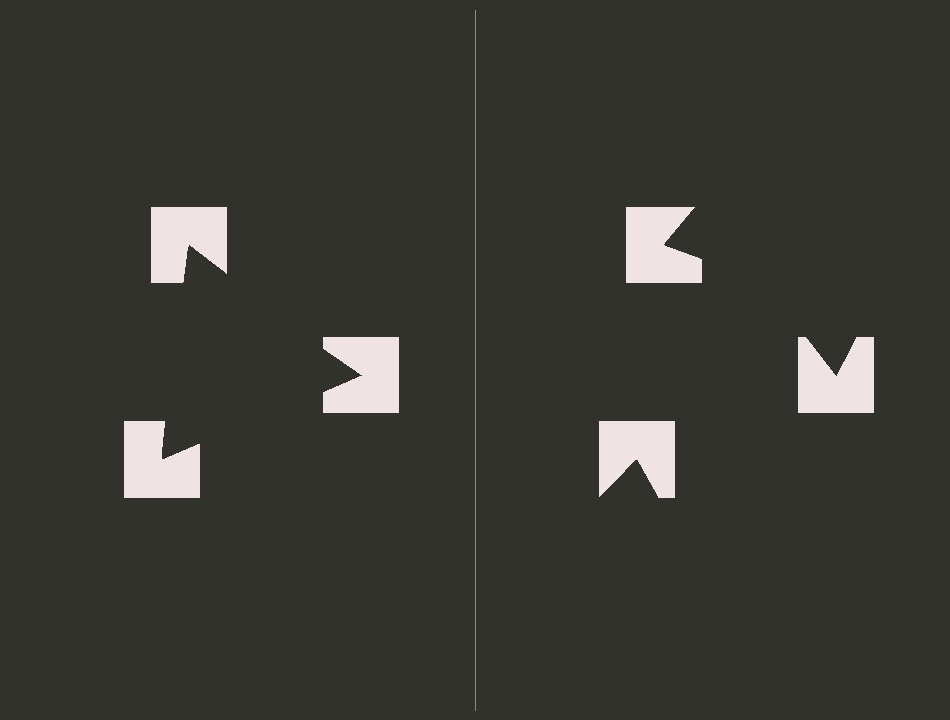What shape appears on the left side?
An illusory triangle.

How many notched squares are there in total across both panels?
6 — 3 on each side.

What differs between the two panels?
The notched squares are positioned identically on both sides; only the wedge orientations differ. On the left they align to a triangle; on the right they are misaligned.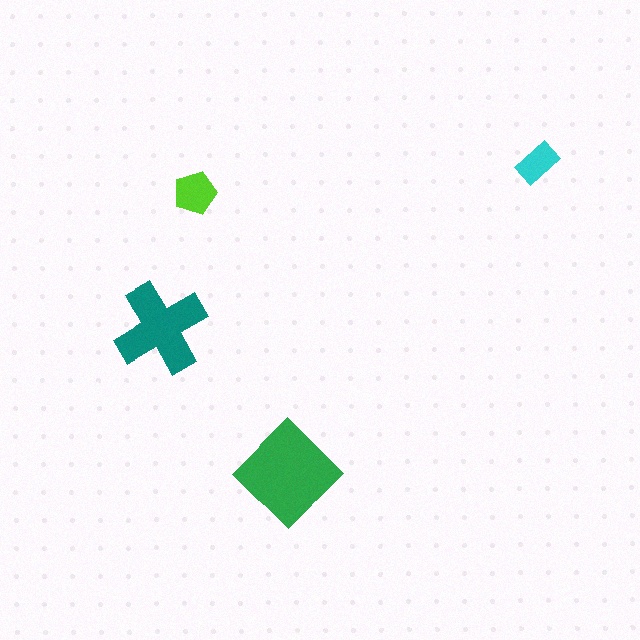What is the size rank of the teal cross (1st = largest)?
2nd.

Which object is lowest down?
The green diamond is bottommost.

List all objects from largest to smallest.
The green diamond, the teal cross, the lime pentagon, the cyan rectangle.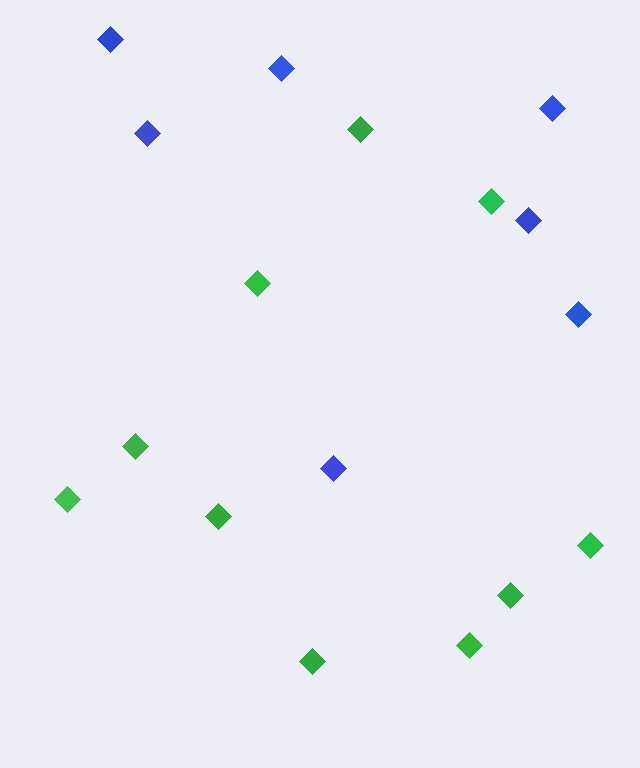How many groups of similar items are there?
There are 2 groups: one group of green diamonds (10) and one group of blue diamonds (7).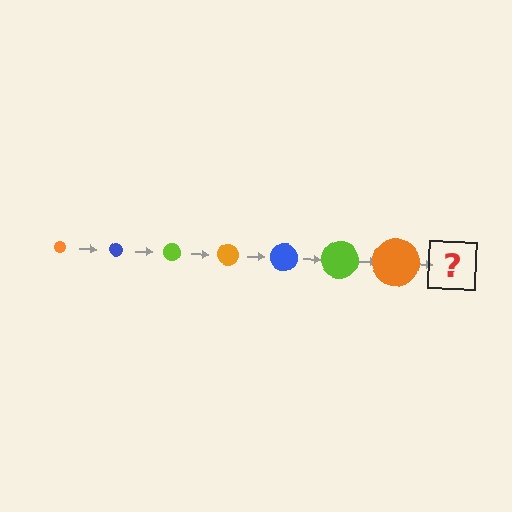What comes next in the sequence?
The next element should be a blue circle, larger than the previous one.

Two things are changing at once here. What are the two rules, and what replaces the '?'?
The two rules are that the circle grows larger each step and the color cycles through orange, blue, and lime. The '?' should be a blue circle, larger than the previous one.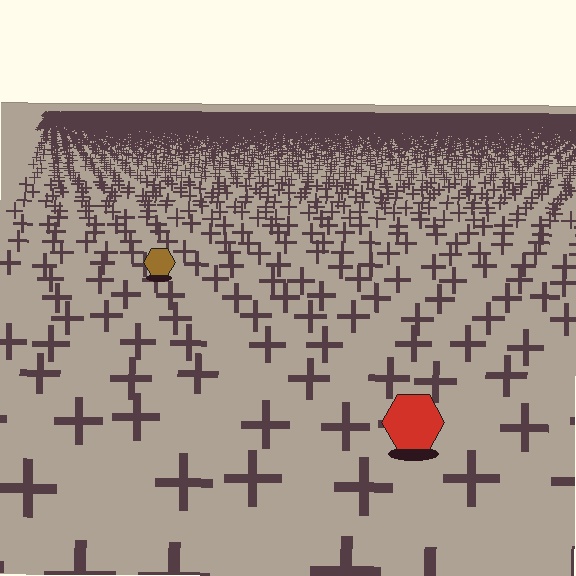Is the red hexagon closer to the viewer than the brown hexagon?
Yes. The red hexagon is closer — you can tell from the texture gradient: the ground texture is coarser near it.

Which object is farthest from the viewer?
The brown hexagon is farthest from the viewer. It appears smaller and the ground texture around it is denser.